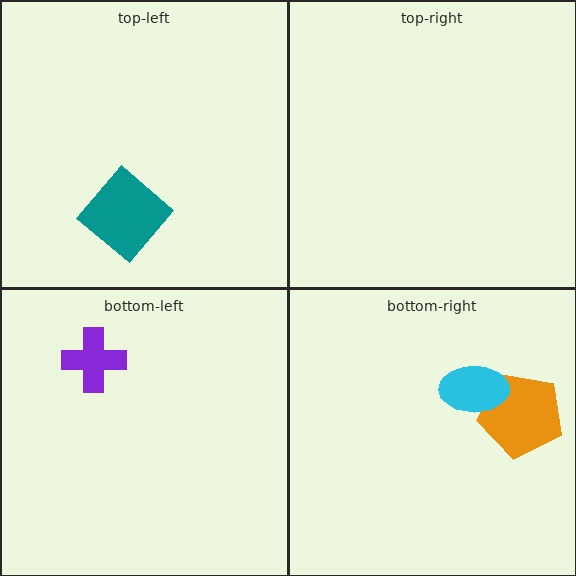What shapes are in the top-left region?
The teal diamond.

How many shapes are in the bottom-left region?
1.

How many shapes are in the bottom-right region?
2.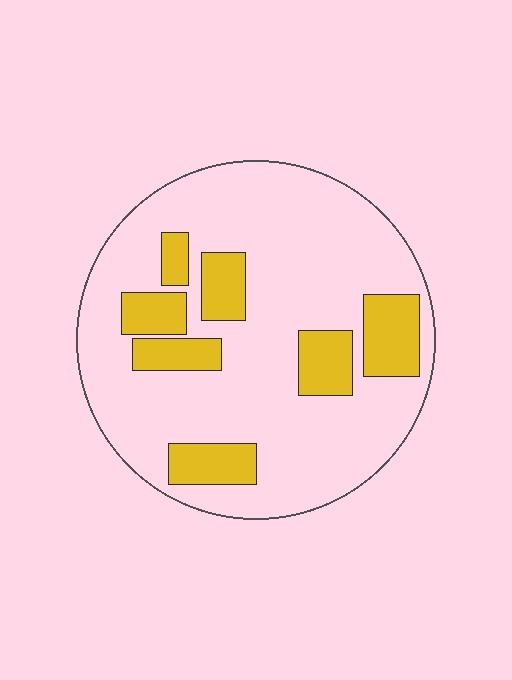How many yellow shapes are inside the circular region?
7.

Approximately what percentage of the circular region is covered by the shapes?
Approximately 20%.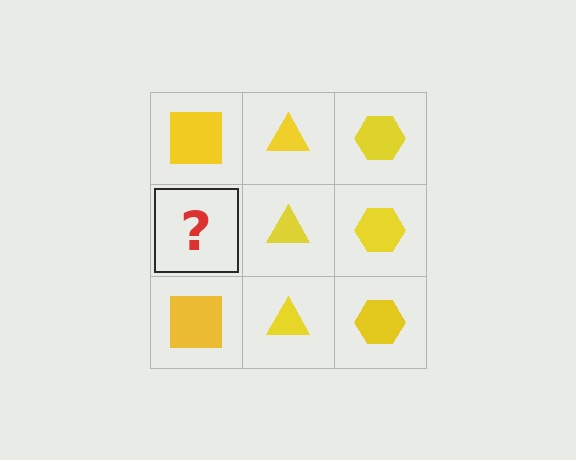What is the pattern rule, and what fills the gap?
The rule is that each column has a consistent shape. The gap should be filled with a yellow square.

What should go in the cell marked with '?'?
The missing cell should contain a yellow square.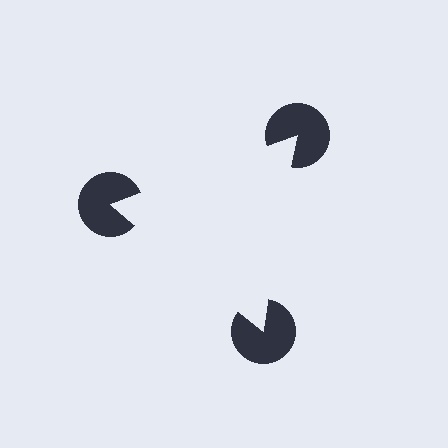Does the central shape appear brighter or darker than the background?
It typically appears slightly brighter than the background, even though no actual brightness change is drawn.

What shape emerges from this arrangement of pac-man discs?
An illusory triangle — its edges are inferred from the aligned wedge cuts in the pac-man discs, not physically drawn.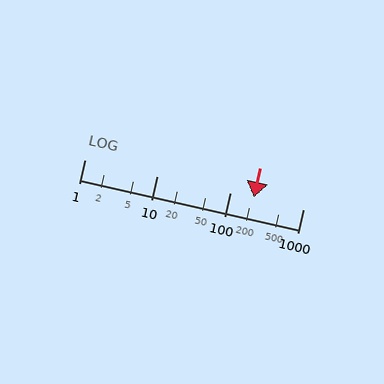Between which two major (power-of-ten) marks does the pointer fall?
The pointer is between 100 and 1000.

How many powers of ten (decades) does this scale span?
The scale spans 3 decades, from 1 to 1000.